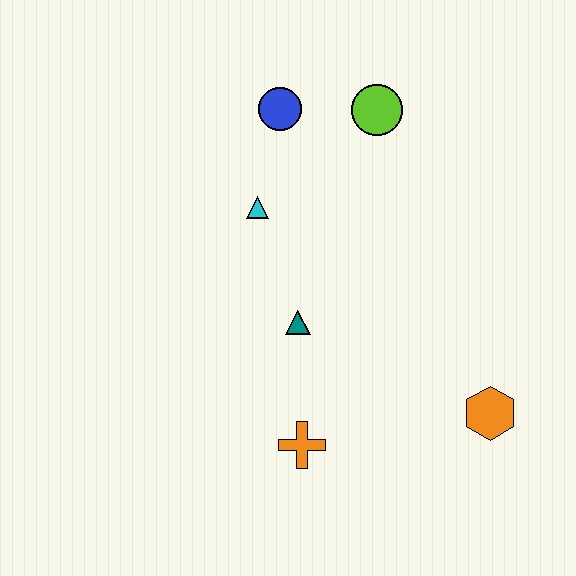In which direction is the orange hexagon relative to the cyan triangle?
The orange hexagon is to the right of the cyan triangle.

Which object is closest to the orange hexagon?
The orange cross is closest to the orange hexagon.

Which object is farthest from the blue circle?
The orange hexagon is farthest from the blue circle.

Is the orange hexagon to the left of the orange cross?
No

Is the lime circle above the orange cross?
Yes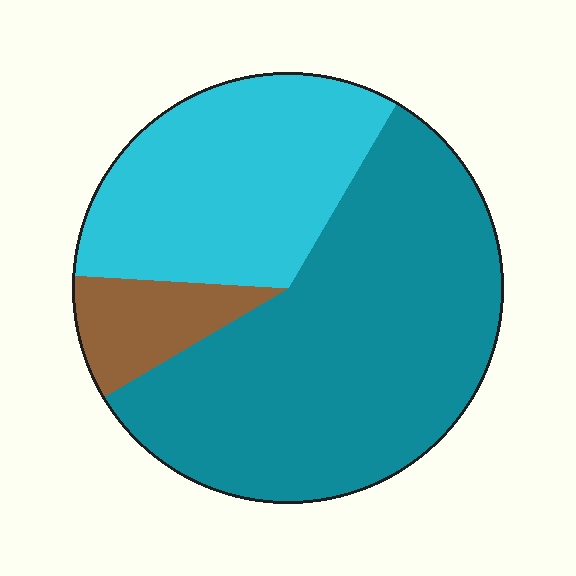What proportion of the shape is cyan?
Cyan covers 33% of the shape.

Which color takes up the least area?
Brown, at roughly 10%.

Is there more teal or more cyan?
Teal.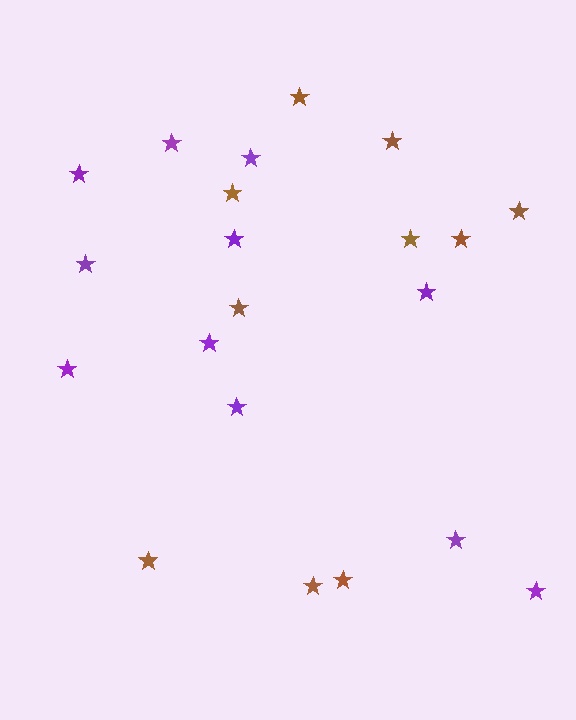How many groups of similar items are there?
There are 2 groups: one group of brown stars (10) and one group of purple stars (11).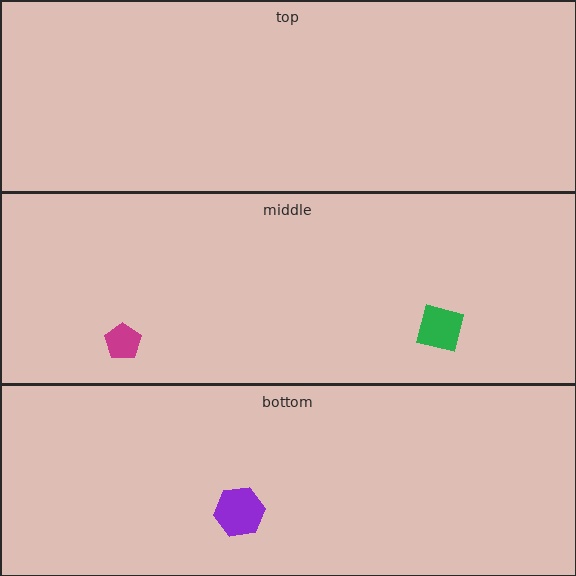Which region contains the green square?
The middle region.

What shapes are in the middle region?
The magenta pentagon, the green square.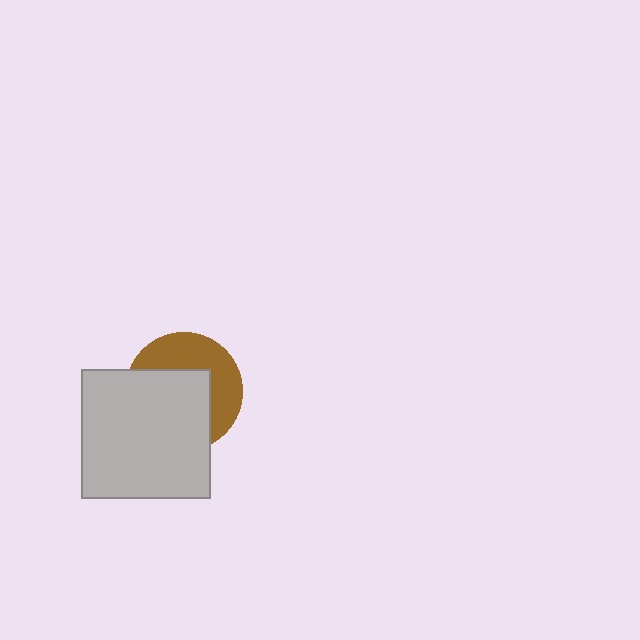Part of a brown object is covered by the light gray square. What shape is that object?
It is a circle.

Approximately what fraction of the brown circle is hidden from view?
Roughly 56% of the brown circle is hidden behind the light gray square.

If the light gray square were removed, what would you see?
You would see the complete brown circle.